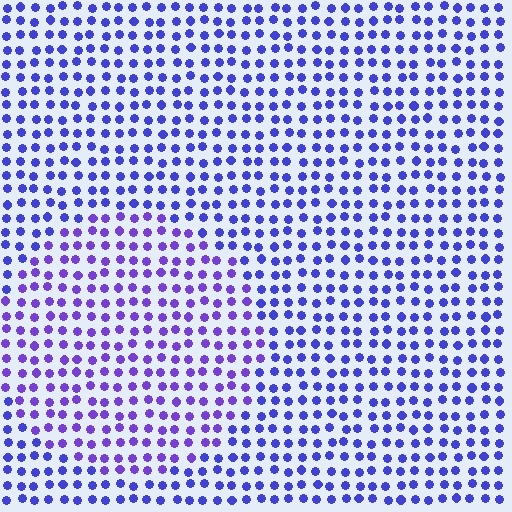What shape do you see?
I see a circle.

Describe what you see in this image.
The image is filled with small blue elements in a uniform arrangement. A circle-shaped region is visible where the elements are tinted to a slightly different hue, forming a subtle color boundary.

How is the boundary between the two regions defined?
The boundary is defined purely by a slight shift in hue (about 24 degrees). Spacing, size, and orientation are identical on both sides.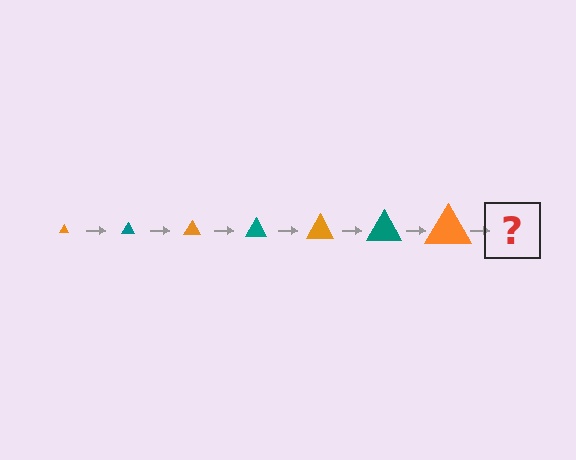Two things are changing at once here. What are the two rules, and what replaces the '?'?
The two rules are that the triangle grows larger each step and the color cycles through orange and teal. The '?' should be a teal triangle, larger than the previous one.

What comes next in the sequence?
The next element should be a teal triangle, larger than the previous one.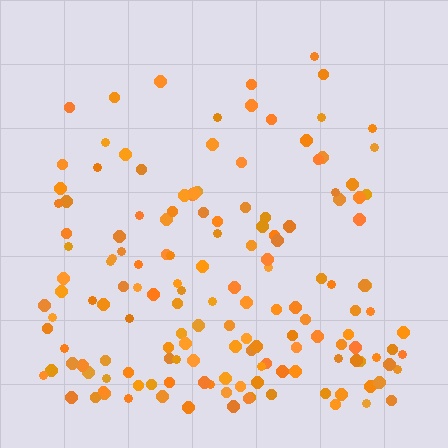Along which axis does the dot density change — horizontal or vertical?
Vertical.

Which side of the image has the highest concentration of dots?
The bottom.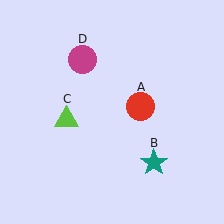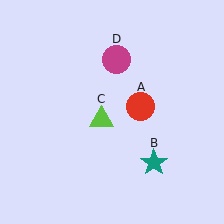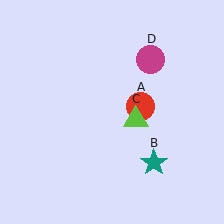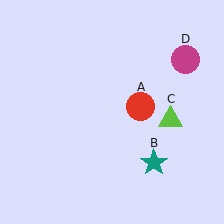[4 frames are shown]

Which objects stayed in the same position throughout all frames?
Red circle (object A) and teal star (object B) remained stationary.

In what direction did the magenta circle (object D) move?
The magenta circle (object D) moved right.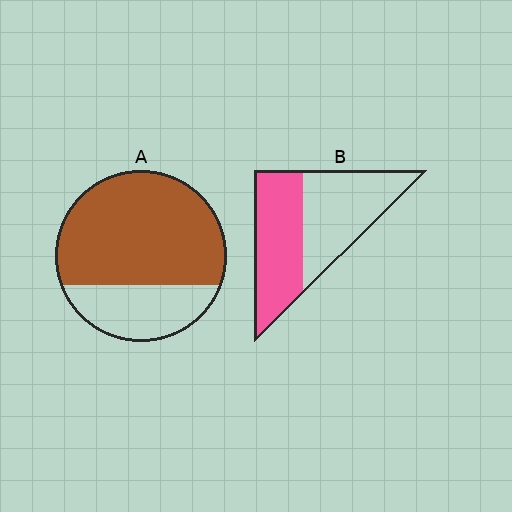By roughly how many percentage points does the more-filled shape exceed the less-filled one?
By roughly 25 percentage points (A over B).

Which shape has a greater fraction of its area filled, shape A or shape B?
Shape A.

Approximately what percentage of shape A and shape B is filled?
A is approximately 70% and B is approximately 50%.